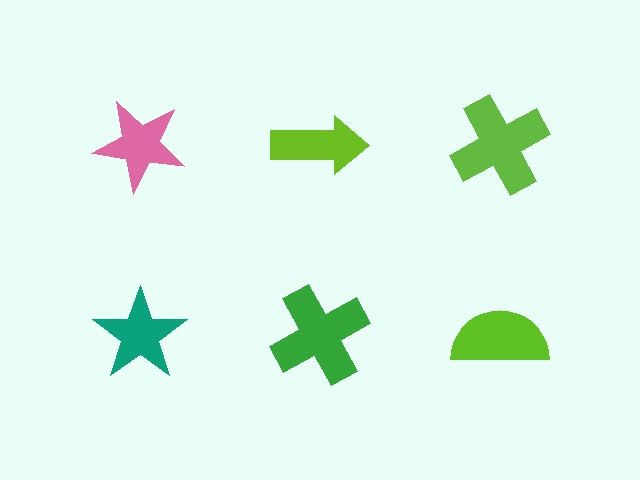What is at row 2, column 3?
A lime semicircle.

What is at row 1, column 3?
A lime cross.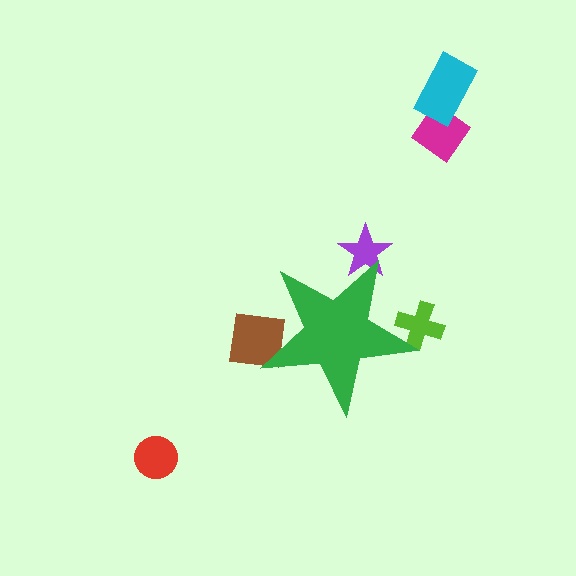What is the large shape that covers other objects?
A green star.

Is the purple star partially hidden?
Yes, the purple star is partially hidden behind the green star.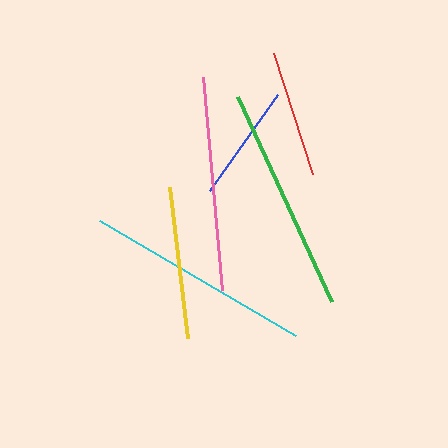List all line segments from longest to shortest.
From longest to shortest: cyan, green, pink, yellow, red, blue.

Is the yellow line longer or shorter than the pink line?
The pink line is longer than the yellow line.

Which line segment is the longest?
The cyan line is the longest at approximately 228 pixels.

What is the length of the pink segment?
The pink segment is approximately 214 pixels long.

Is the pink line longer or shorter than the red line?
The pink line is longer than the red line.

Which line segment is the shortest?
The blue line is the shortest at approximately 117 pixels.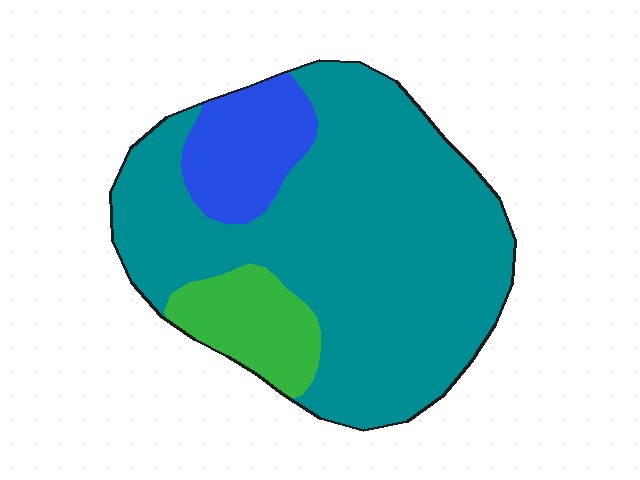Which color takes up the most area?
Teal, at roughly 75%.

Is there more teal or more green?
Teal.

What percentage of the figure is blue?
Blue takes up less than a sixth of the figure.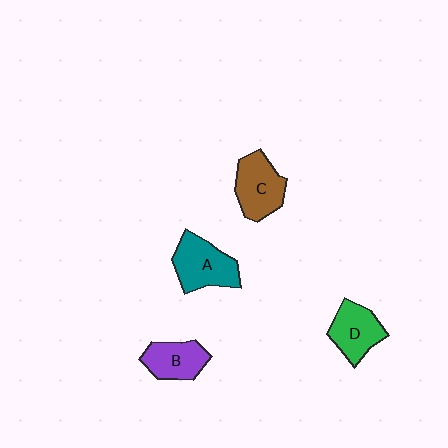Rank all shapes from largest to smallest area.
From largest to smallest: A (teal), C (brown), D (green), B (purple).